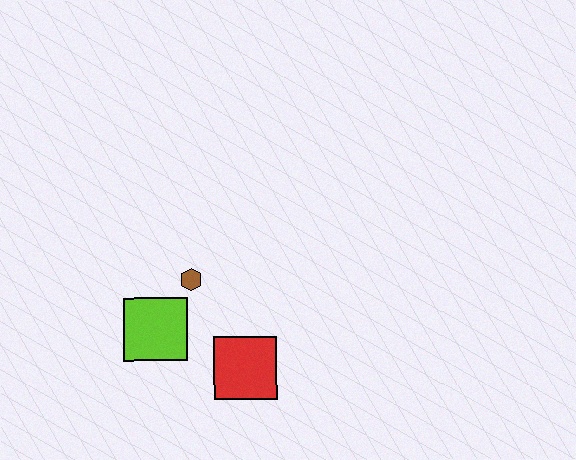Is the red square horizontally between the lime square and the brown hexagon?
No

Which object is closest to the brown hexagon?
The lime square is closest to the brown hexagon.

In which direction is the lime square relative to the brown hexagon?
The lime square is below the brown hexagon.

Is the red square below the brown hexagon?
Yes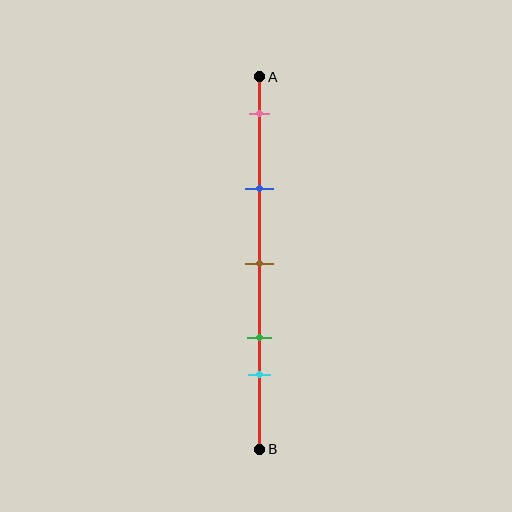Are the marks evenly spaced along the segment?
No, the marks are not evenly spaced.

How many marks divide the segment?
There are 5 marks dividing the segment.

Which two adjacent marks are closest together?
The green and cyan marks are the closest adjacent pair.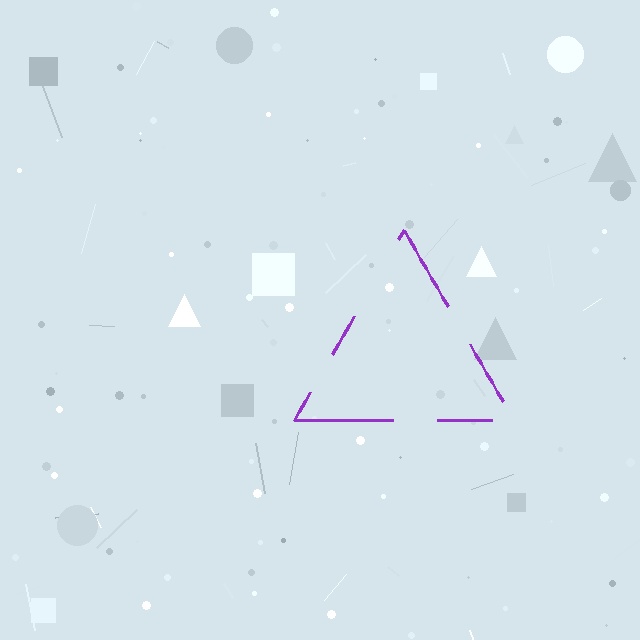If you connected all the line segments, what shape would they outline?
They would outline a triangle.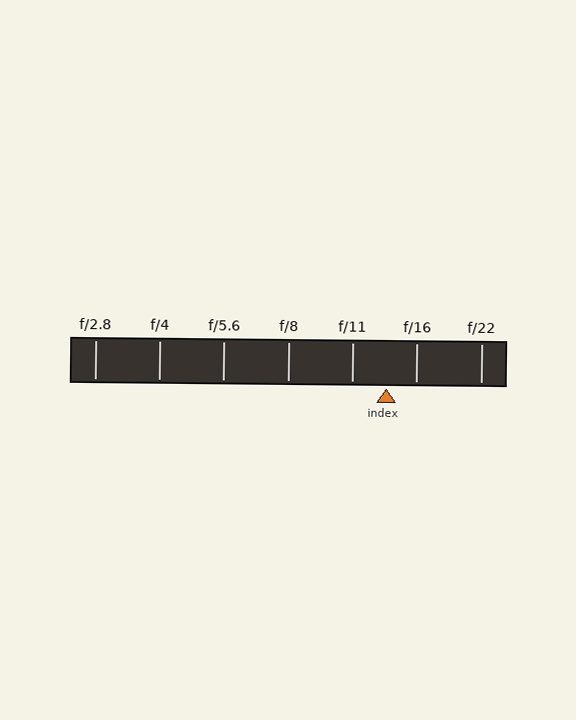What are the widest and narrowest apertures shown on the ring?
The widest aperture shown is f/2.8 and the narrowest is f/22.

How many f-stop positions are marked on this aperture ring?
There are 7 f-stop positions marked.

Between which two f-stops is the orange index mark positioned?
The index mark is between f/11 and f/16.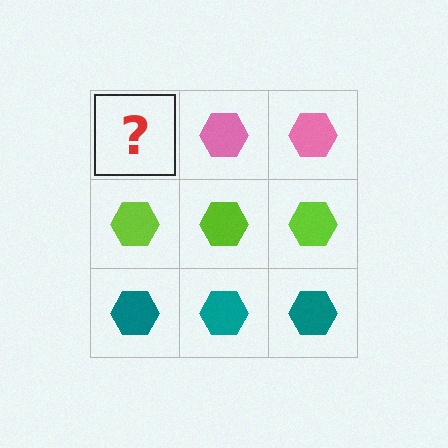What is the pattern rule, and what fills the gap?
The rule is that each row has a consistent color. The gap should be filled with a pink hexagon.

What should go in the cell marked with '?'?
The missing cell should contain a pink hexagon.